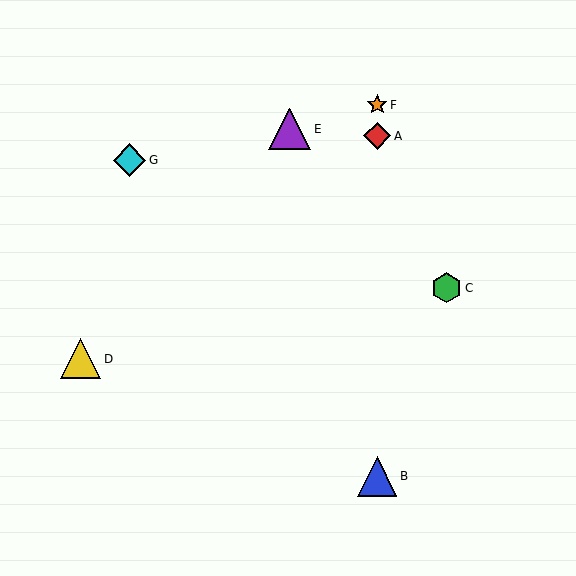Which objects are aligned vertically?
Objects A, B, F are aligned vertically.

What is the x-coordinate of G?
Object G is at x≈130.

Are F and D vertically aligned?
No, F is at x≈377 and D is at x≈81.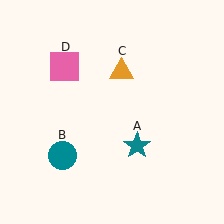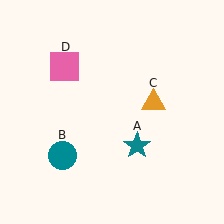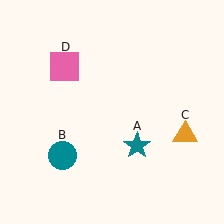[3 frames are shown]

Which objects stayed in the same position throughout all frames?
Teal star (object A) and teal circle (object B) and pink square (object D) remained stationary.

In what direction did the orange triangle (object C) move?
The orange triangle (object C) moved down and to the right.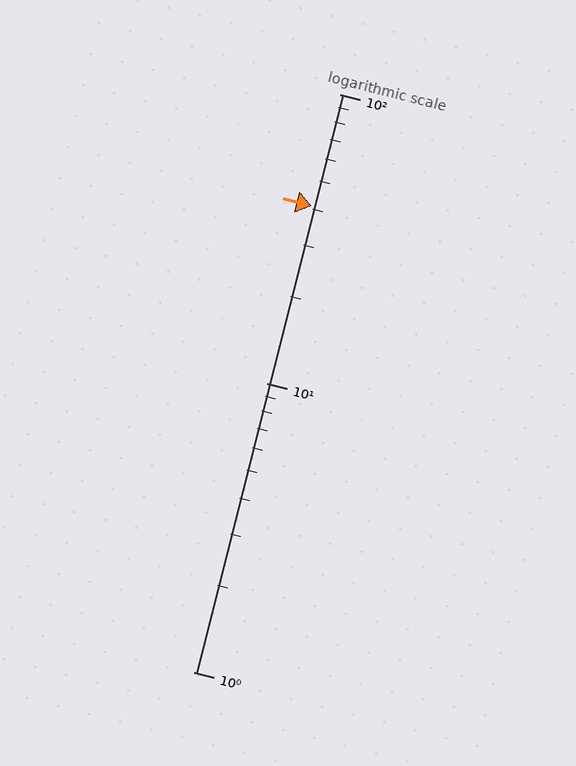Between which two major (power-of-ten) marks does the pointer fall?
The pointer is between 10 and 100.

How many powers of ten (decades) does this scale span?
The scale spans 2 decades, from 1 to 100.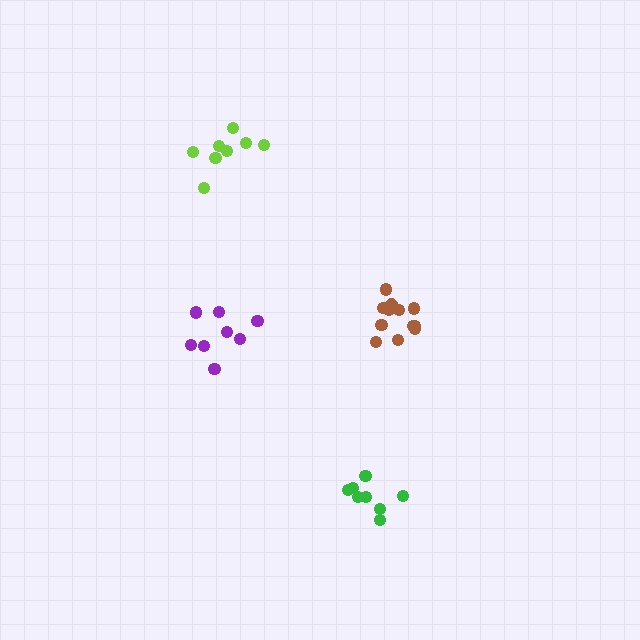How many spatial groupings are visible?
There are 4 spatial groupings.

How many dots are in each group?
Group 1: 8 dots, Group 2: 12 dots, Group 3: 9 dots, Group 4: 8 dots (37 total).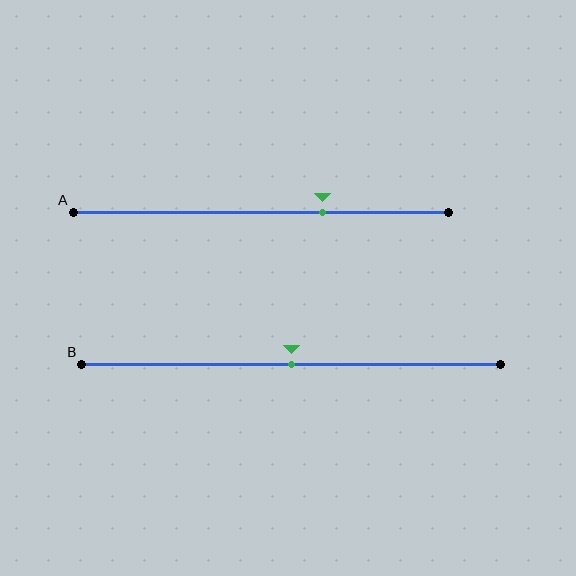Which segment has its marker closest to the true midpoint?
Segment B has its marker closest to the true midpoint.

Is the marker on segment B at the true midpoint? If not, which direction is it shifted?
Yes, the marker on segment B is at the true midpoint.